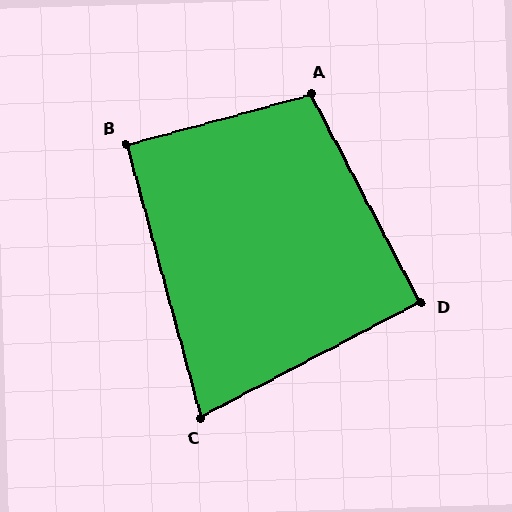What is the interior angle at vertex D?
Approximately 90 degrees (approximately right).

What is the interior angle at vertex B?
Approximately 90 degrees (approximately right).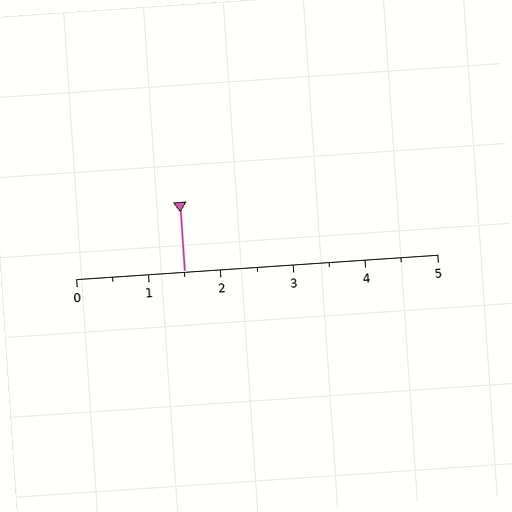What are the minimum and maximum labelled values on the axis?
The axis runs from 0 to 5.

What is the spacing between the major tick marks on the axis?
The major ticks are spaced 1 apart.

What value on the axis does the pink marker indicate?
The marker indicates approximately 1.5.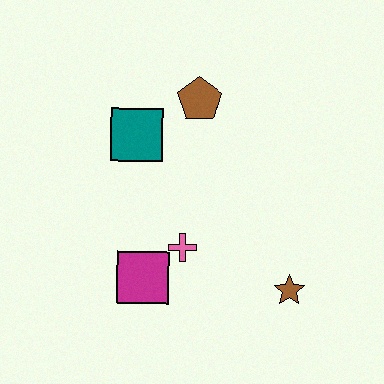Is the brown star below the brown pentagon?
Yes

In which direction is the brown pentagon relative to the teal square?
The brown pentagon is to the right of the teal square.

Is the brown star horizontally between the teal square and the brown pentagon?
No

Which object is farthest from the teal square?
The brown star is farthest from the teal square.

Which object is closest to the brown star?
The pink cross is closest to the brown star.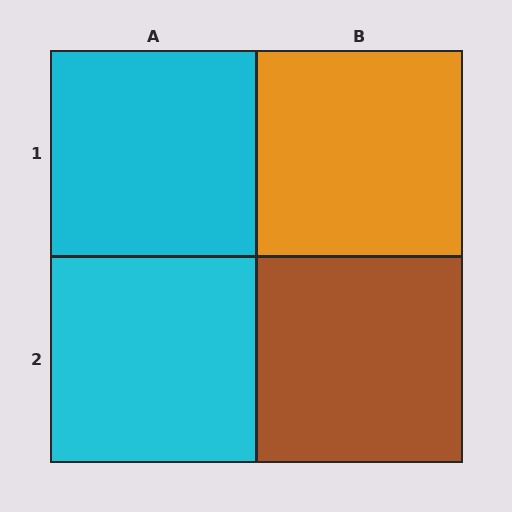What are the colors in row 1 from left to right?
Cyan, orange.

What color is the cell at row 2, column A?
Cyan.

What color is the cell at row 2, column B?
Brown.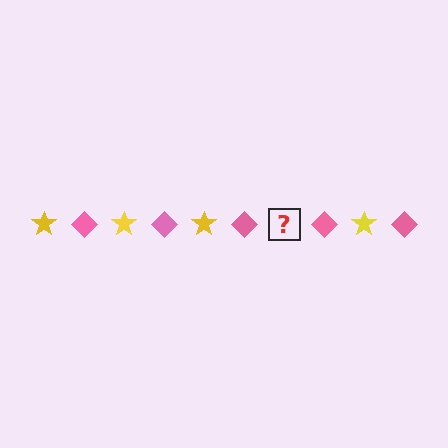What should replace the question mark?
The question mark should be replaced with a yellow star.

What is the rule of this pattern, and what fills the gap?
The rule is that the pattern alternates between yellow star and pink diamond. The gap should be filled with a yellow star.